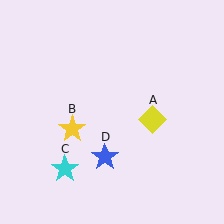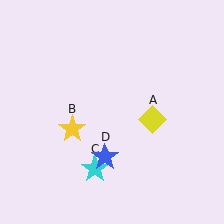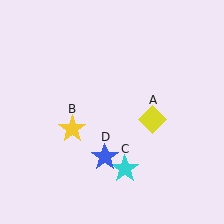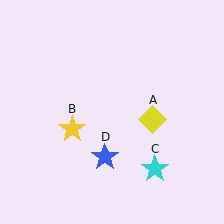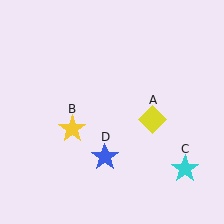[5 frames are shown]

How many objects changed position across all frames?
1 object changed position: cyan star (object C).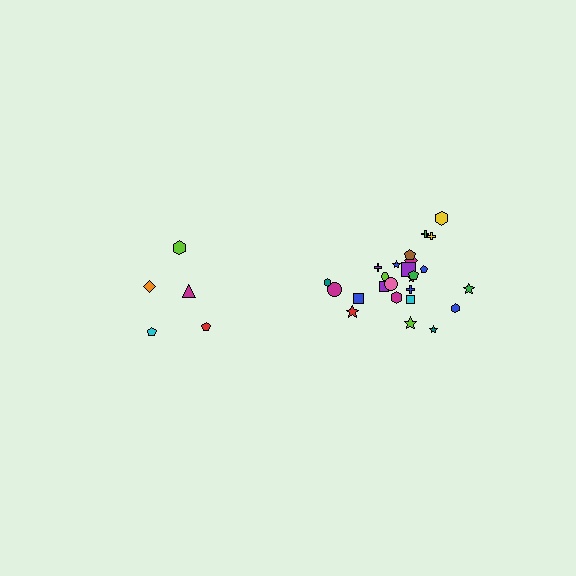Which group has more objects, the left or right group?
The right group.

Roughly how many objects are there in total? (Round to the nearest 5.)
Roughly 30 objects in total.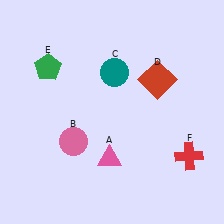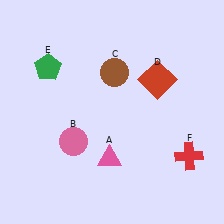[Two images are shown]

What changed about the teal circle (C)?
In Image 1, C is teal. In Image 2, it changed to brown.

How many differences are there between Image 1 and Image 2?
There is 1 difference between the two images.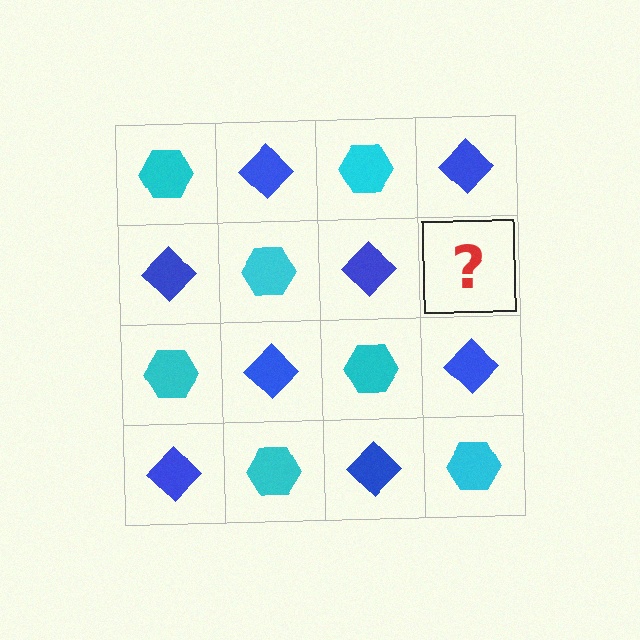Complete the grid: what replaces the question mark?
The question mark should be replaced with a cyan hexagon.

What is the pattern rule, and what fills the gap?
The rule is that it alternates cyan hexagon and blue diamond in a checkerboard pattern. The gap should be filled with a cyan hexagon.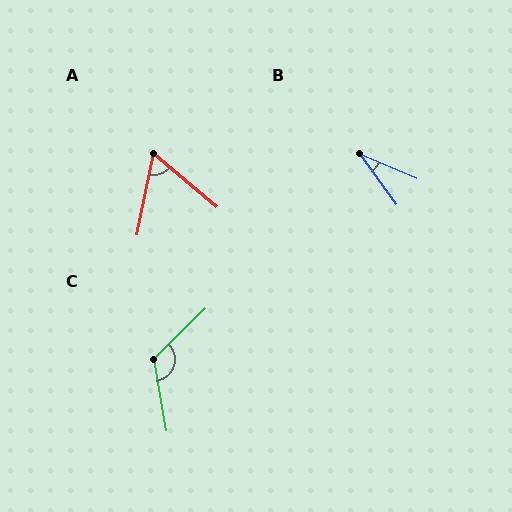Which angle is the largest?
C, at approximately 125 degrees.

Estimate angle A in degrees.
Approximately 61 degrees.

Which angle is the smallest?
B, at approximately 31 degrees.